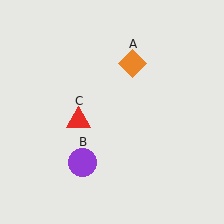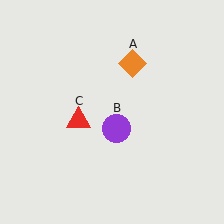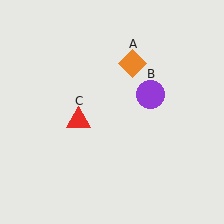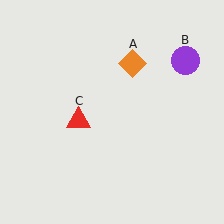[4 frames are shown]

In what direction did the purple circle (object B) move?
The purple circle (object B) moved up and to the right.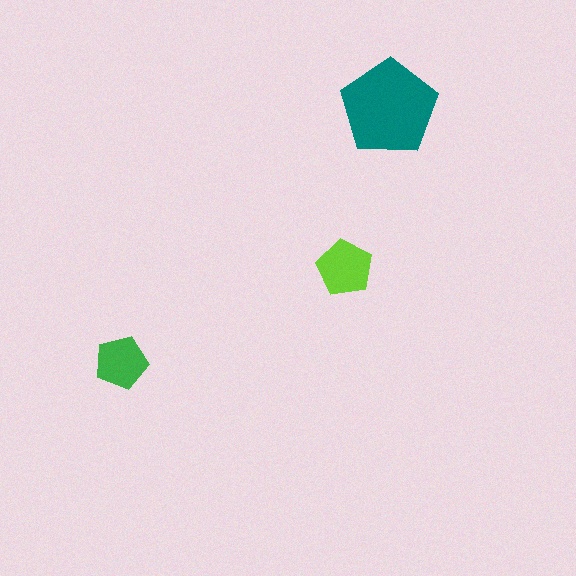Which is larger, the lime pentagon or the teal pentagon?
The teal one.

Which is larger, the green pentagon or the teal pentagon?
The teal one.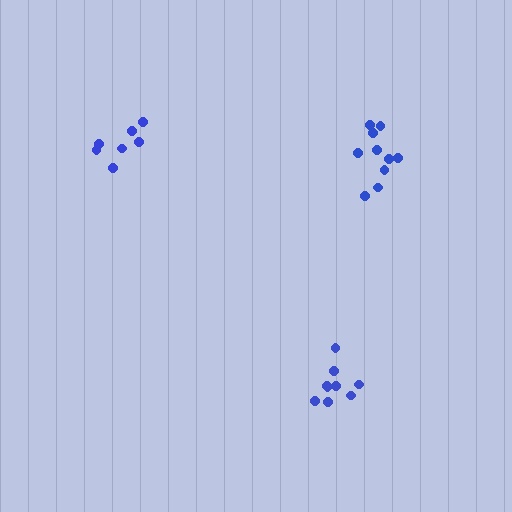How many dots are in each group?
Group 1: 9 dots, Group 2: 10 dots, Group 3: 7 dots (26 total).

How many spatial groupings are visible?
There are 3 spatial groupings.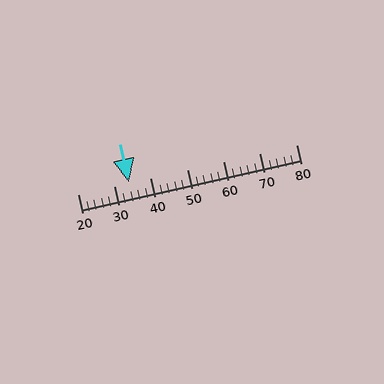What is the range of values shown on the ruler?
The ruler shows values from 20 to 80.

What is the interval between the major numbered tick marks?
The major tick marks are spaced 10 units apart.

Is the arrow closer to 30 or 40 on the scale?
The arrow is closer to 30.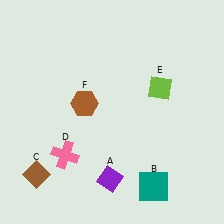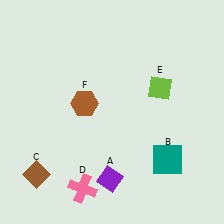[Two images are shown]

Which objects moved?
The objects that moved are: the teal square (B), the pink cross (D).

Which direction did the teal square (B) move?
The teal square (B) moved up.